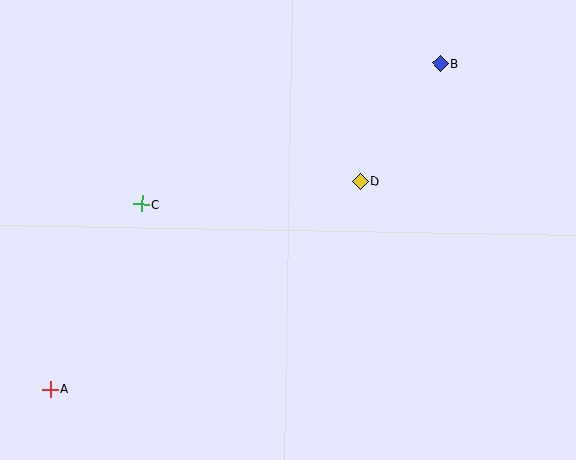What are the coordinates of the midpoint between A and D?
The midpoint between A and D is at (205, 285).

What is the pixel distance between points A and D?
The distance between A and D is 373 pixels.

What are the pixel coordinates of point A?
Point A is at (51, 389).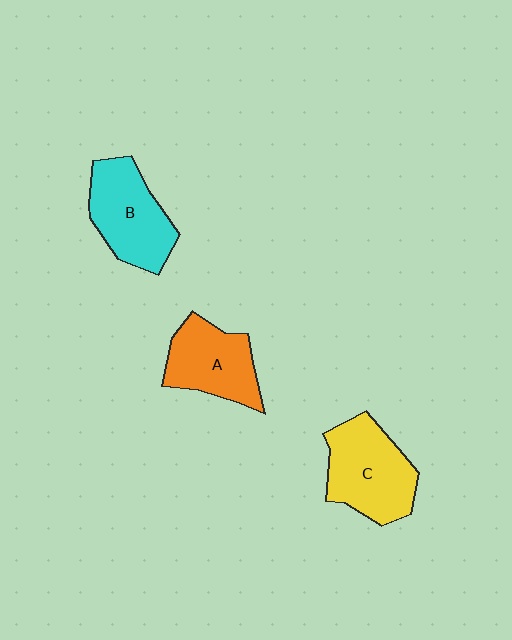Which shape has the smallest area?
Shape A (orange).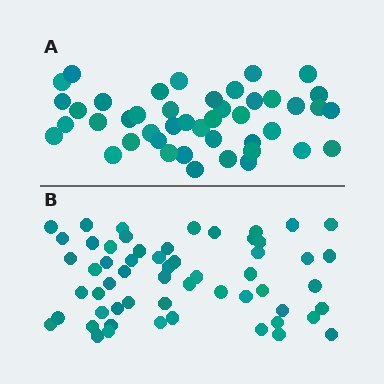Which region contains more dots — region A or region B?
Region B (the bottom region) has more dots.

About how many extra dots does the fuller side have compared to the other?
Region B has approximately 15 more dots than region A.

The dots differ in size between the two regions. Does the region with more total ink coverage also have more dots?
No. Region A has more total ink coverage because its dots are larger, but region B actually contains more individual dots. Total area can be misleading — the number of items is what matters here.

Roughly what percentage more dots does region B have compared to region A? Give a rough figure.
About 30% more.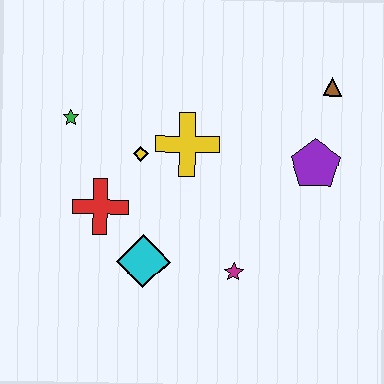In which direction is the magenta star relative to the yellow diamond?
The magenta star is below the yellow diamond.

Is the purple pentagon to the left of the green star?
No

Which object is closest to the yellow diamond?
The yellow cross is closest to the yellow diamond.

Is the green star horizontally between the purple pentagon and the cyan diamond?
No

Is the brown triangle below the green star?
No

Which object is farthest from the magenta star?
The green star is farthest from the magenta star.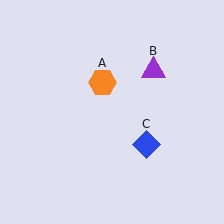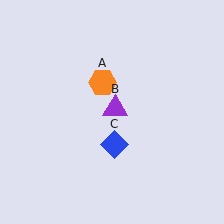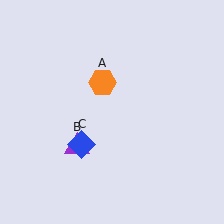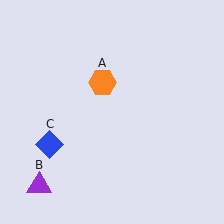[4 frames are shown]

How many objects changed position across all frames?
2 objects changed position: purple triangle (object B), blue diamond (object C).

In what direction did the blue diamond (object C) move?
The blue diamond (object C) moved left.